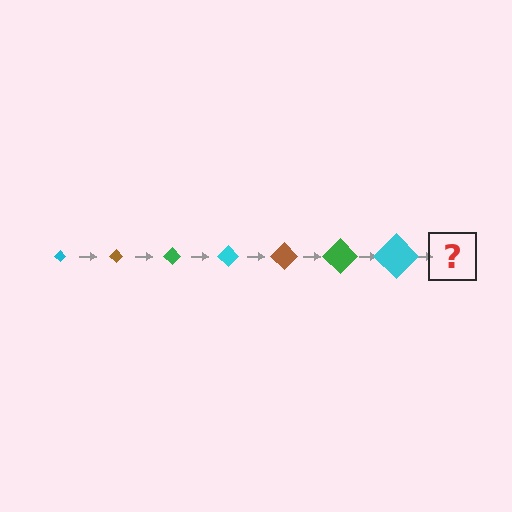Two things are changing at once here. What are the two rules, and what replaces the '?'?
The two rules are that the diamond grows larger each step and the color cycles through cyan, brown, and green. The '?' should be a brown diamond, larger than the previous one.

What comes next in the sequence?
The next element should be a brown diamond, larger than the previous one.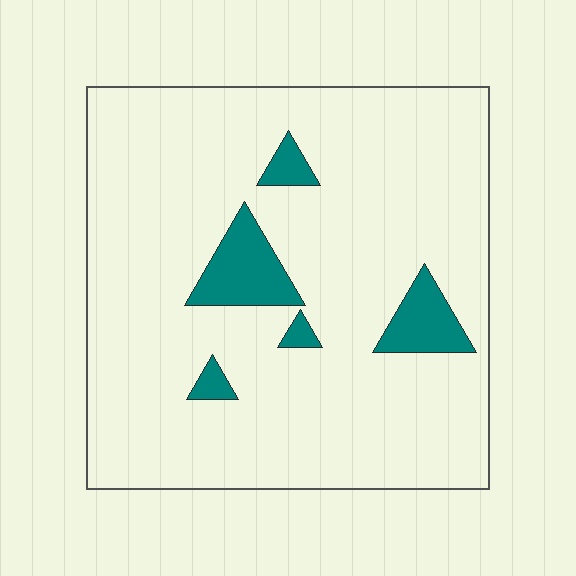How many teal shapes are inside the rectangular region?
5.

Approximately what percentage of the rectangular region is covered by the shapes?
Approximately 10%.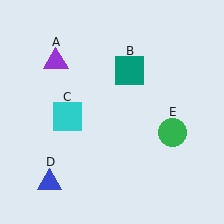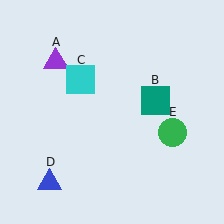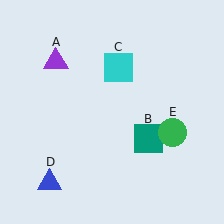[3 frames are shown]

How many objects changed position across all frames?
2 objects changed position: teal square (object B), cyan square (object C).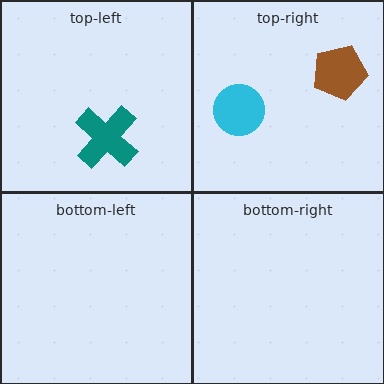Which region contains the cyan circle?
The top-right region.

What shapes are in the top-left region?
The teal cross.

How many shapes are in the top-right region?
2.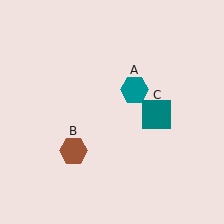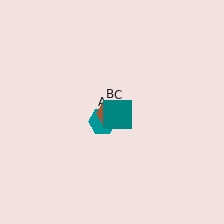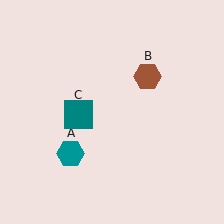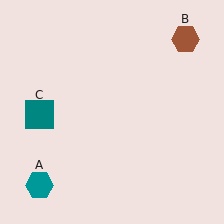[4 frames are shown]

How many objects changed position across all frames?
3 objects changed position: teal hexagon (object A), brown hexagon (object B), teal square (object C).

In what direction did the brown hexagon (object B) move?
The brown hexagon (object B) moved up and to the right.